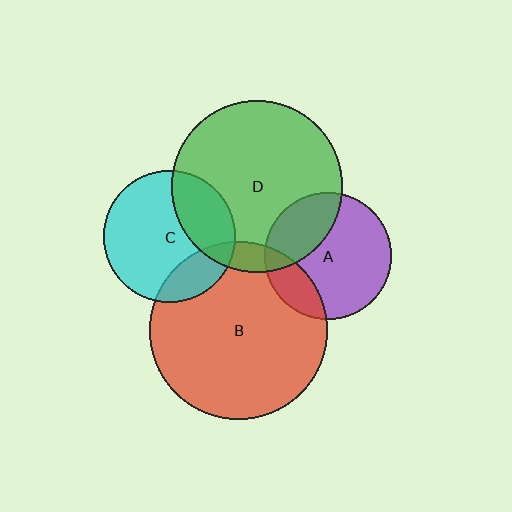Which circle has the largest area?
Circle B (red).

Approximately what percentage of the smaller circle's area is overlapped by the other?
Approximately 20%.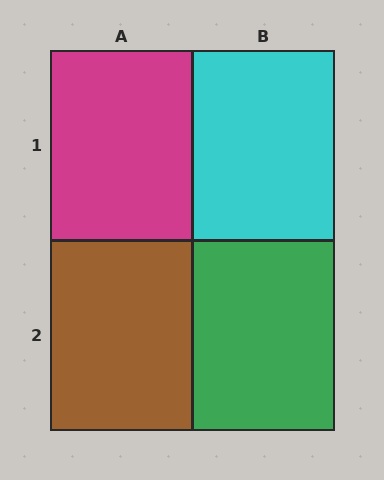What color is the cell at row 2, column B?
Green.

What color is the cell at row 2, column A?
Brown.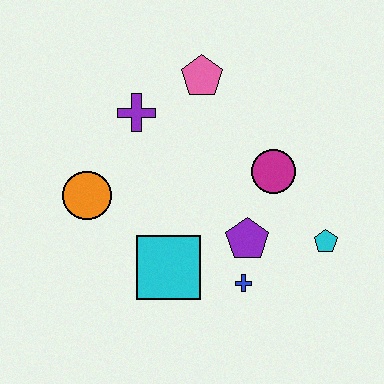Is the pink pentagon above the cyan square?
Yes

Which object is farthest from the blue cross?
The pink pentagon is farthest from the blue cross.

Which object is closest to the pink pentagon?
The purple cross is closest to the pink pentagon.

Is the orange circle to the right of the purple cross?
No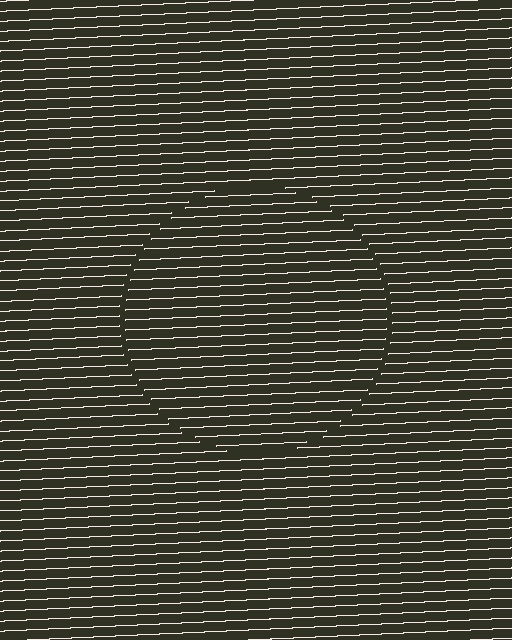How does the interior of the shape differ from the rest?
The interior of the shape contains the same grating, shifted by half a period — the contour is defined by the phase discontinuity where line-ends from the inner and outer gratings abut.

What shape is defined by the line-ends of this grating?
An illusory circle. The interior of the shape contains the same grating, shifted by half a period — the contour is defined by the phase discontinuity where line-ends from the inner and outer gratings abut.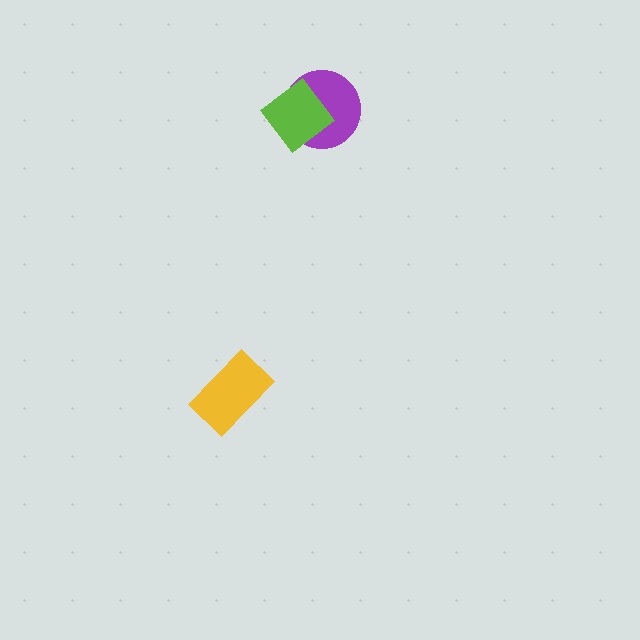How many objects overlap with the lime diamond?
1 object overlaps with the lime diamond.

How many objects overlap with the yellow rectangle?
0 objects overlap with the yellow rectangle.